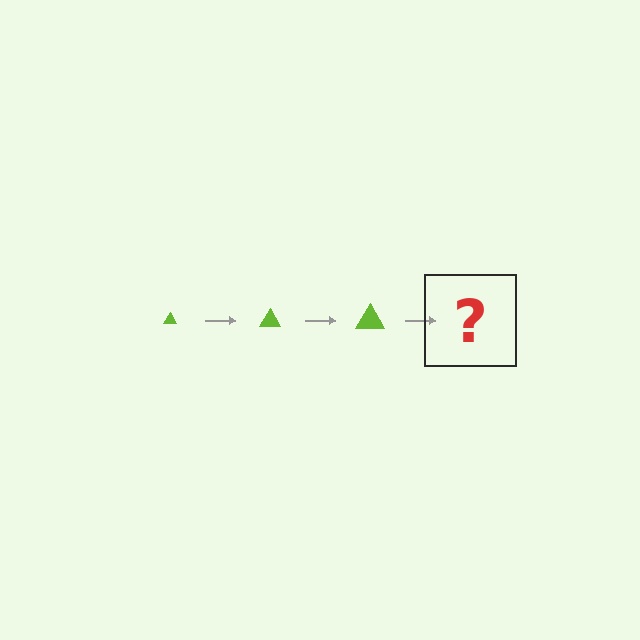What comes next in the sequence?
The next element should be a lime triangle, larger than the previous one.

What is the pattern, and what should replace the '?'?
The pattern is that the triangle gets progressively larger each step. The '?' should be a lime triangle, larger than the previous one.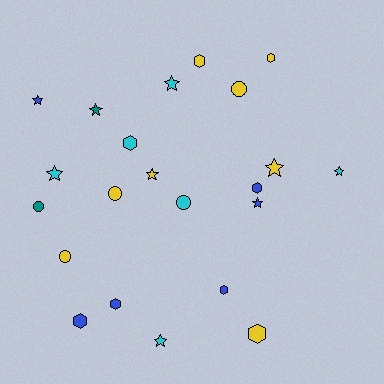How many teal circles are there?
There is 1 teal circle.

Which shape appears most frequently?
Star, with 9 objects.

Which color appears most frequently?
Yellow, with 8 objects.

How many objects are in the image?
There are 22 objects.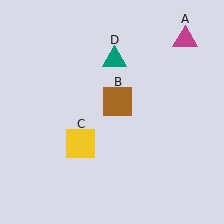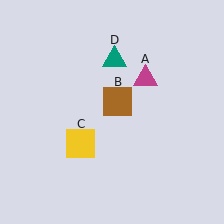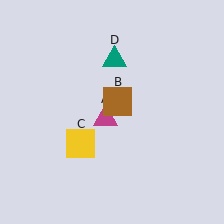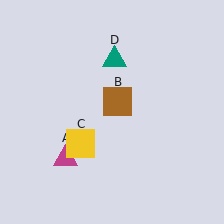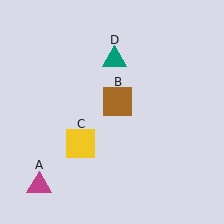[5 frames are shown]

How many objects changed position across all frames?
1 object changed position: magenta triangle (object A).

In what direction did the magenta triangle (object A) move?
The magenta triangle (object A) moved down and to the left.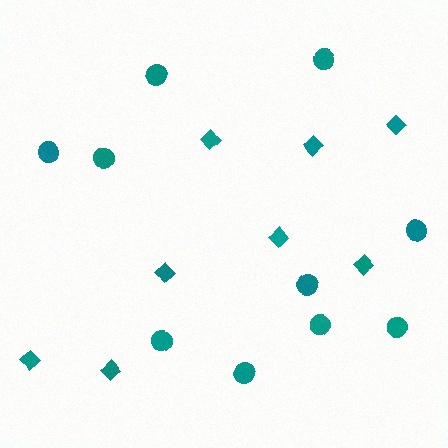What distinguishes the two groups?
There are 2 groups: one group of circles (10) and one group of diamonds (8).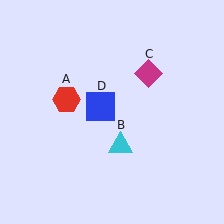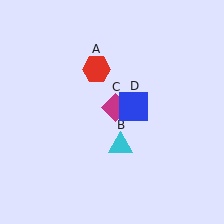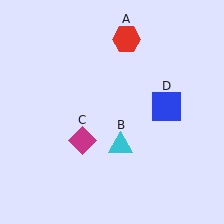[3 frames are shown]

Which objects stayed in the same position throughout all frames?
Cyan triangle (object B) remained stationary.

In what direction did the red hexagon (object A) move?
The red hexagon (object A) moved up and to the right.